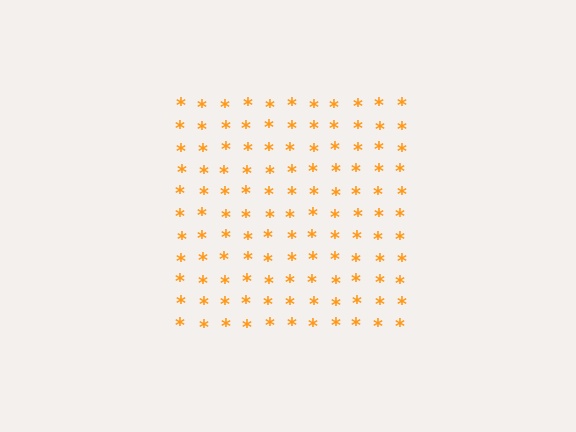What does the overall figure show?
The overall figure shows a square.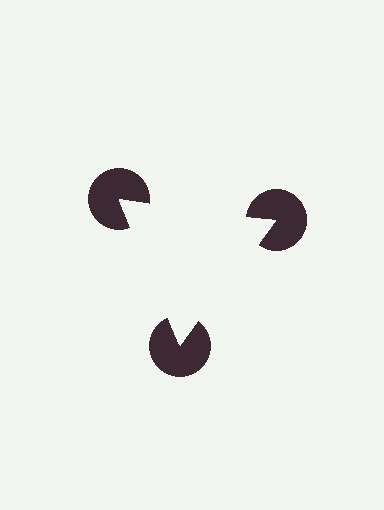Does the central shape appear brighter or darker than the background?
It typically appears slightly brighter than the background, even though no actual brightness change is drawn.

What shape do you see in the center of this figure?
An illusory triangle — its edges are inferred from the aligned wedge cuts in the pac-man discs, not physically drawn.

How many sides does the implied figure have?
3 sides.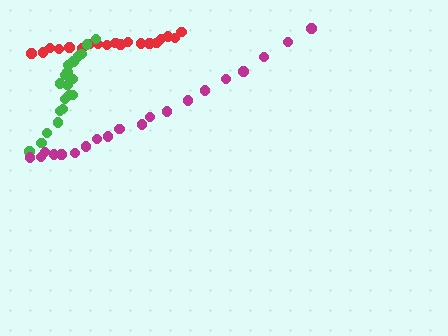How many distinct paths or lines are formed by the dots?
There are 3 distinct paths.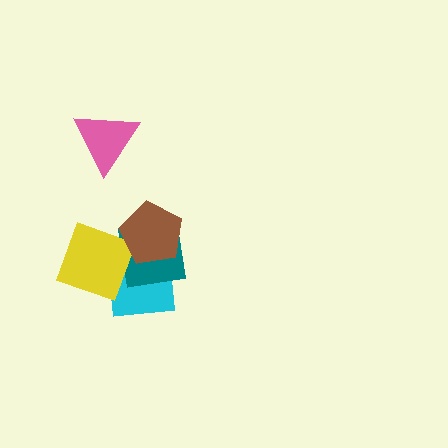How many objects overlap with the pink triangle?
0 objects overlap with the pink triangle.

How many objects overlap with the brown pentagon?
3 objects overlap with the brown pentagon.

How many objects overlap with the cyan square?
3 objects overlap with the cyan square.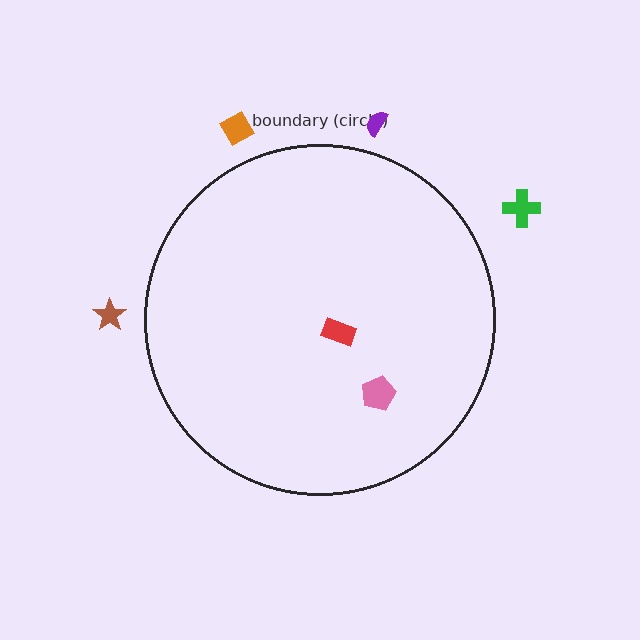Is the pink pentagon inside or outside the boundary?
Inside.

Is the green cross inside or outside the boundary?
Outside.